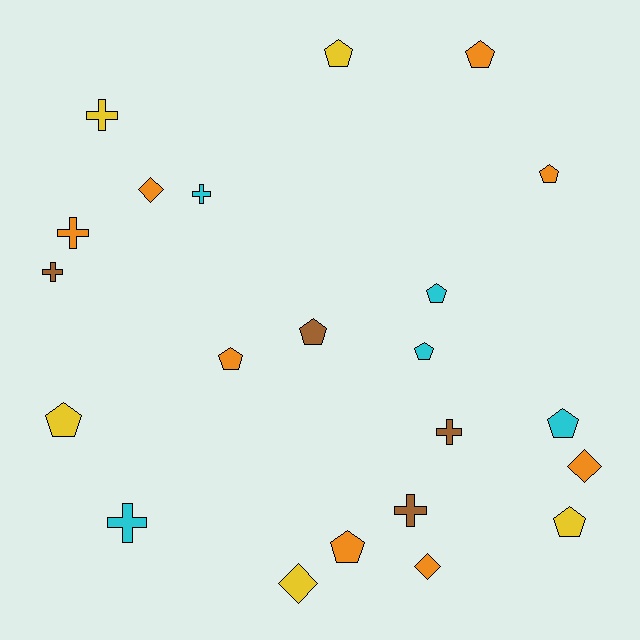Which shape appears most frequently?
Pentagon, with 11 objects.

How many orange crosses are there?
There is 1 orange cross.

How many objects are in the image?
There are 22 objects.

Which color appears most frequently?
Orange, with 8 objects.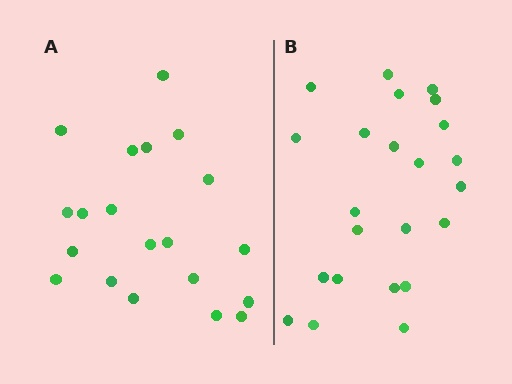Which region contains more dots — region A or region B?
Region B (the right region) has more dots.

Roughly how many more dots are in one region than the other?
Region B has just a few more — roughly 2 or 3 more dots than region A.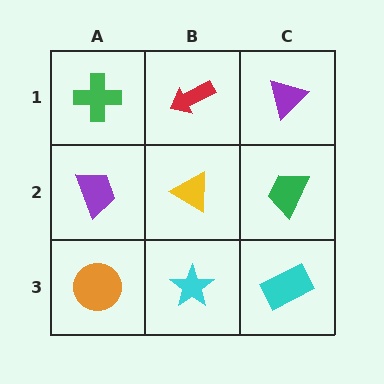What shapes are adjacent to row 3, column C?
A green trapezoid (row 2, column C), a cyan star (row 3, column B).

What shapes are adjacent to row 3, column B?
A yellow triangle (row 2, column B), an orange circle (row 3, column A), a cyan rectangle (row 3, column C).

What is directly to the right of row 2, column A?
A yellow triangle.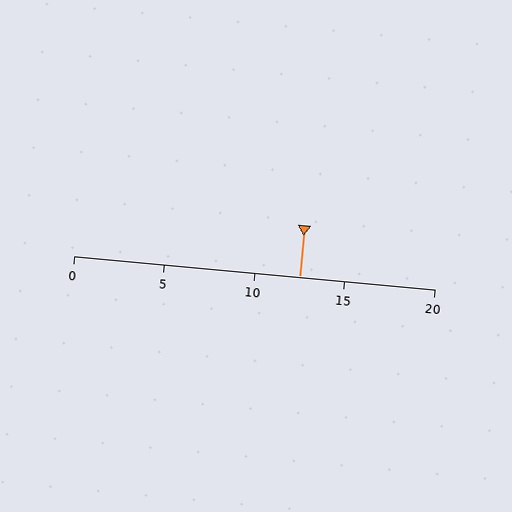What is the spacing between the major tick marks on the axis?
The major ticks are spaced 5 apart.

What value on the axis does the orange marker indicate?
The marker indicates approximately 12.5.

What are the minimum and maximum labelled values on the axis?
The axis runs from 0 to 20.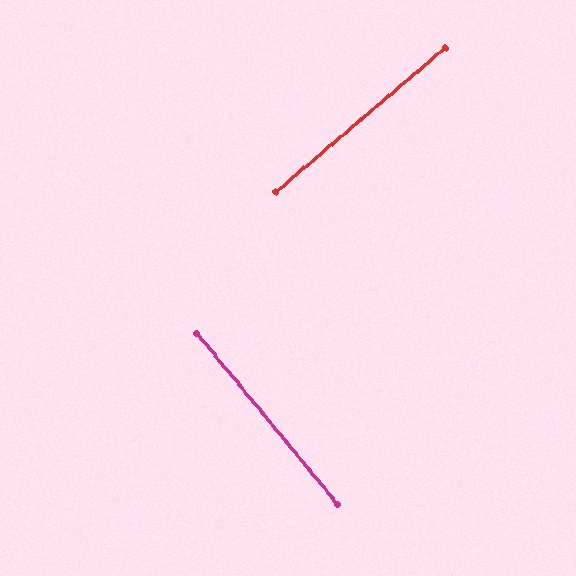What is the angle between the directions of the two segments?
Approximately 89 degrees.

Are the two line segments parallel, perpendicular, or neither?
Perpendicular — they meet at approximately 89°.